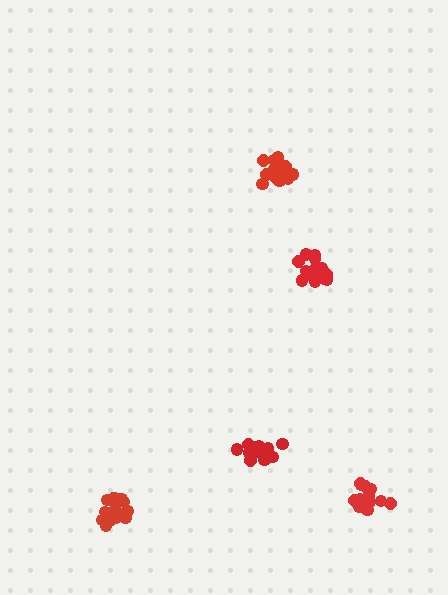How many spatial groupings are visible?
There are 5 spatial groupings.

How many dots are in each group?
Group 1: 14 dots, Group 2: 19 dots, Group 3: 15 dots, Group 4: 14 dots, Group 5: 18 dots (80 total).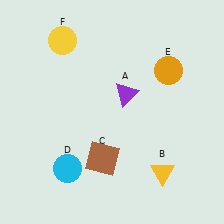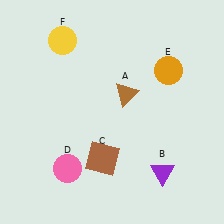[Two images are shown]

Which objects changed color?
A changed from purple to brown. B changed from yellow to purple. D changed from cyan to pink.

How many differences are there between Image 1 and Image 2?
There are 3 differences between the two images.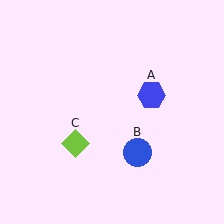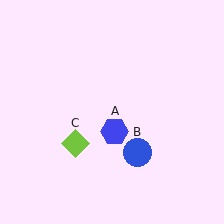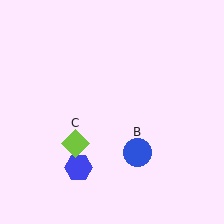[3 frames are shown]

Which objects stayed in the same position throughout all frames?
Blue circle (object B) and lime diamond (object C) remained stationary.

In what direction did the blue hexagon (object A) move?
The blue hexagon (object A) moved down and to the left.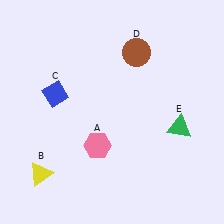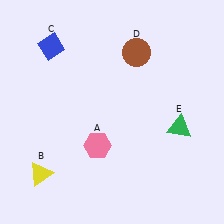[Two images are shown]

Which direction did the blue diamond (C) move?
The blue diamond (C) moved up.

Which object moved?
The blue diamond (C) moved up.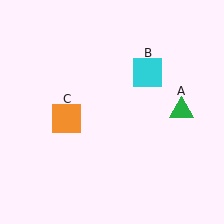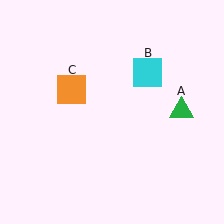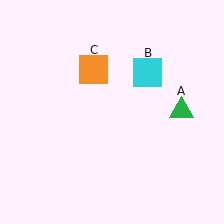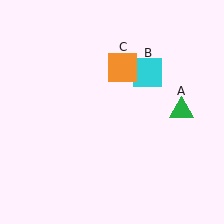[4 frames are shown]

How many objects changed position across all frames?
1 object changed position: orange square (object C).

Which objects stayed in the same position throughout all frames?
Green triangle (object A) and cyan square (object B) remained stationary.